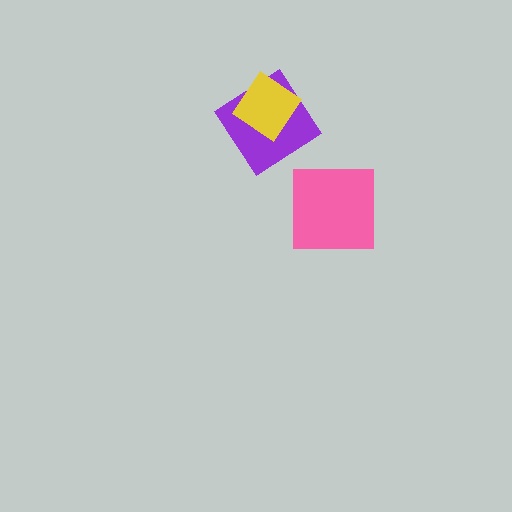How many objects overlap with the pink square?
0 objects overlap with the pink square.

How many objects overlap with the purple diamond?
1 object overlaps with the purple diamond.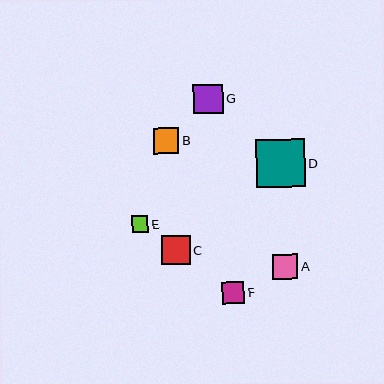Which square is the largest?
Square D is the largest with a size of approximately 48 pixels.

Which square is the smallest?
Square E is the smallest with a size of approximately 16 pixels.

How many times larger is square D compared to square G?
Square D is approximately 1.6 times the size of square G.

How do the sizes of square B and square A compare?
Square B and square A are approximately the same size.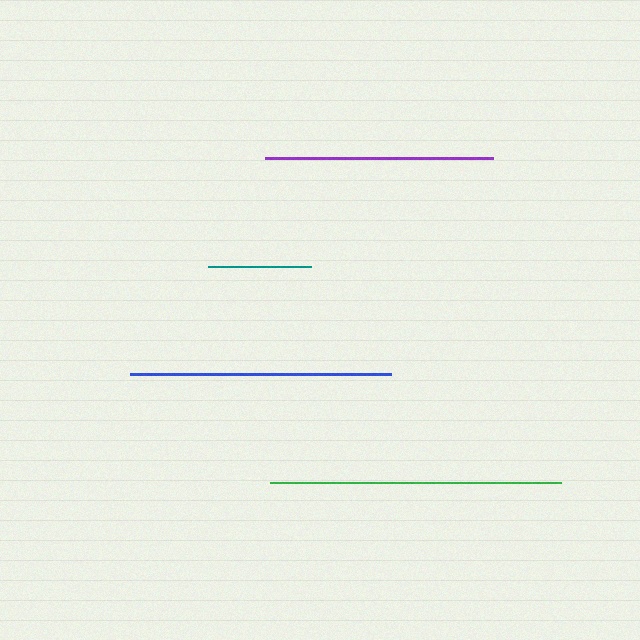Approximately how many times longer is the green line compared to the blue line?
The green line is approximately 1.1 times the length of the blue line.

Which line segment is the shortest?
The teal line is the shortest at approximately 103 pixels.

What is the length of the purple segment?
The purple segment is approximately 227 pixels long.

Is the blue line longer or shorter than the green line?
The green line is longer than the blue line.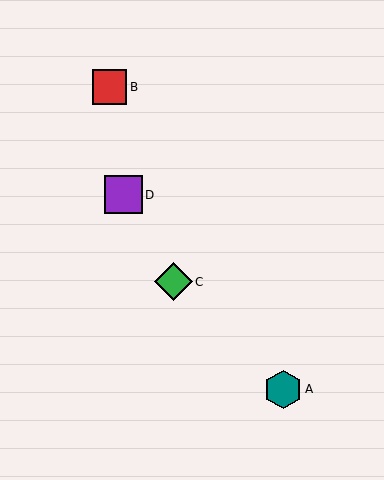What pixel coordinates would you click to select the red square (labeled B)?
Click at (109, 87) to select the red square B.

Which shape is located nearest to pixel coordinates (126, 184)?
The purple square (labeled D) at (123, 195) is nearest to that location.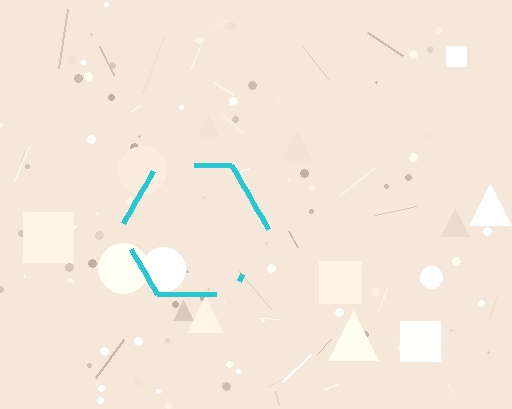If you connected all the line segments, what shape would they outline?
They would outline a hexagon.